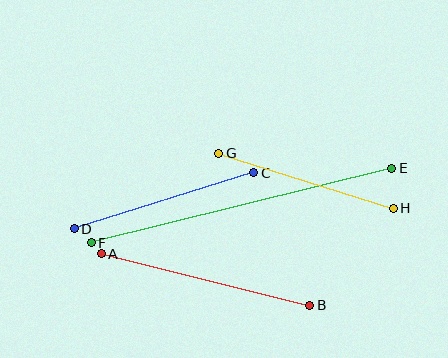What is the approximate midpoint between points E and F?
The midpoint is at approximately (241, 206) pixels.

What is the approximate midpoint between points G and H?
The midpoint is at approximately (306, 181) pixels.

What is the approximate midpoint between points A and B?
The midpoint is at approximately (205, 279) pixels.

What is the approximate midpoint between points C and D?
The midpoint is at approximately (164, 201) pixels.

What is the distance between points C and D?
The distance is approximately 188 pixels.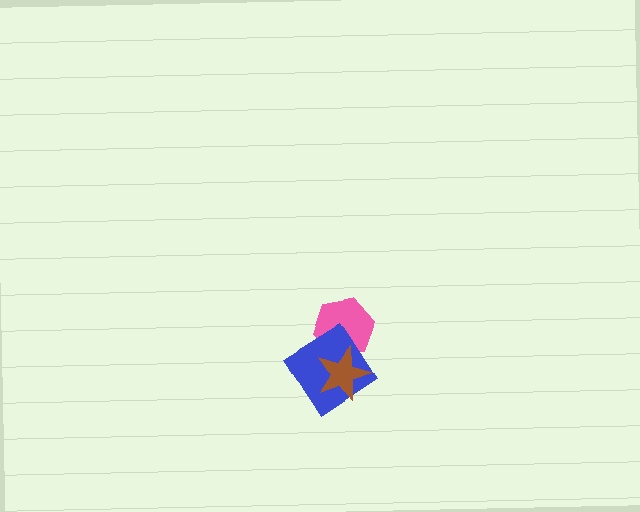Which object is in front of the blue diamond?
The brown star is in front of the blue diamond.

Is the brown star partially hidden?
No, no other shape covers it.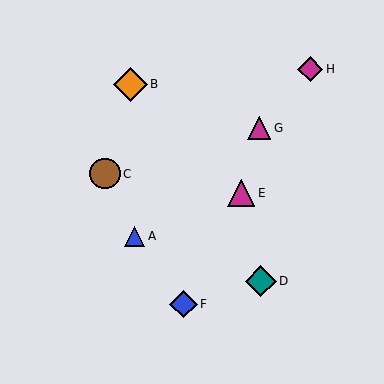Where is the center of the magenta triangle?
The center of the magenta triangle is at (241, 193).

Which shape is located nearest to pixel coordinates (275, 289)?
The teal diamond (labeled D) at (261, 281) is nearest to that location.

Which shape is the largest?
The orange diamond (labeled B) is the largest.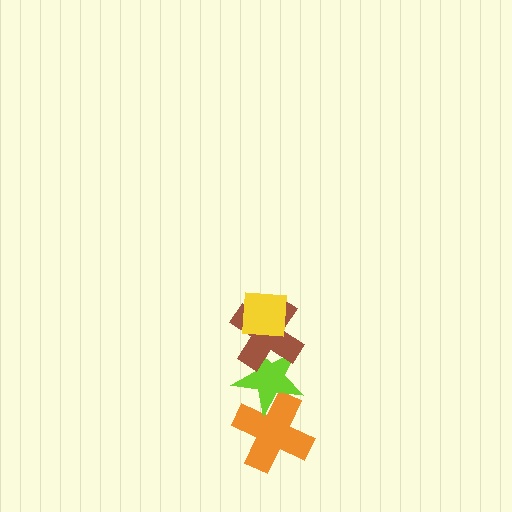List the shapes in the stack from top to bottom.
From top to bottom: the yellow square, the brown cross, the lime star, the orange cross.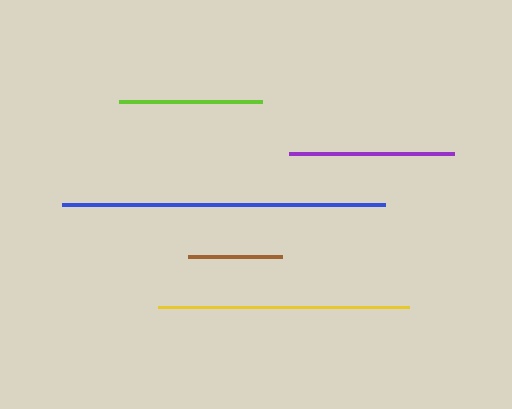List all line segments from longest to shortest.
From longest to shortest: blue, yellow, purple, lime, brown.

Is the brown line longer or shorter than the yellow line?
The yellow line is longer than the brown line.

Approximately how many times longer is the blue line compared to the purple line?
The blue line is approximately 2.0 times the length of the purple line.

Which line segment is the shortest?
The brown line is the shortest at approximately 94 pixels.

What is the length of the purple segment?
The purple segment is approximately 165 pixels long.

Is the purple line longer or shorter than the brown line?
The purple line is longer than the brown line.